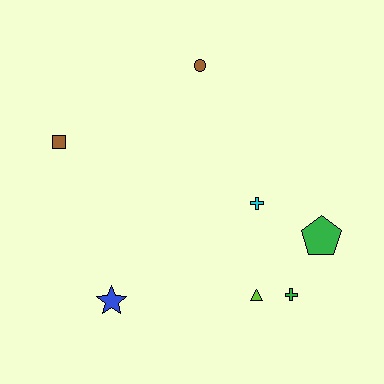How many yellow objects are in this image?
There are no yellow objects.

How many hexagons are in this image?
There are no hexagons.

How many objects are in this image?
There are 7 objects.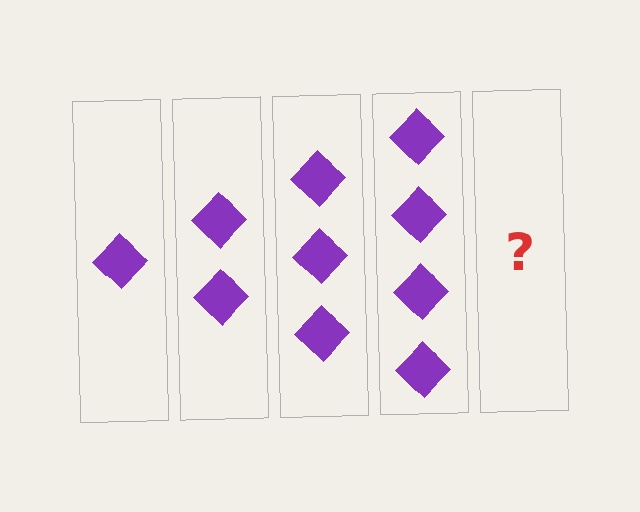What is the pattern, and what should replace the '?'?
The pattern is that each step adds one more diamond. The '?' should be 5 diamonds.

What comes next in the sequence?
The next element should be 5 diamonds.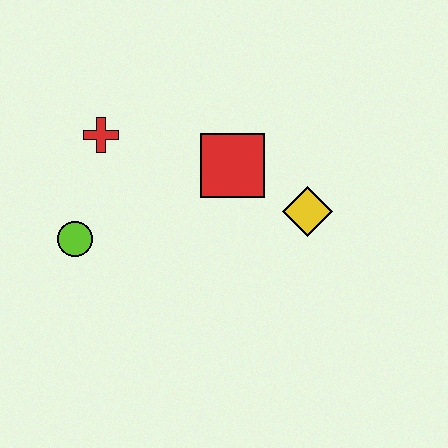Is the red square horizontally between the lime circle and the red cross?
No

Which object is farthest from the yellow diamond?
The lime circle is farthest from the yellow diamond.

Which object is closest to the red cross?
The lime circle is closest to the red cross.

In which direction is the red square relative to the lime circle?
The red square is to the right of the lime circle.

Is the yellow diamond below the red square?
Yes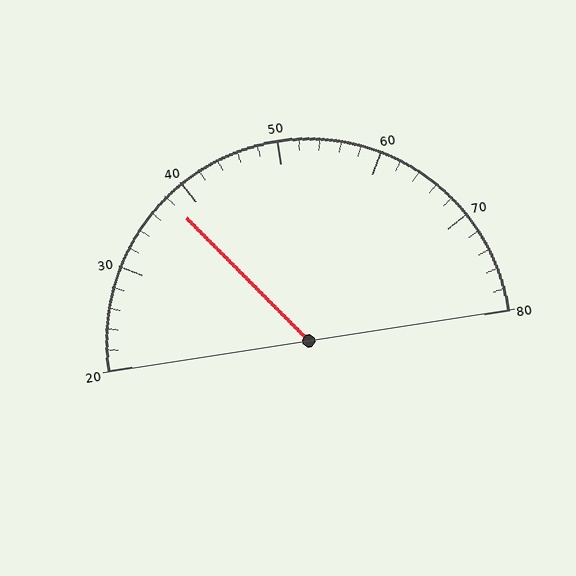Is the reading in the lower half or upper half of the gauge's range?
The reading is in the lower half of the range (20 to 80).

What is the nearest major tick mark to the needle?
The nearest major tick mark is 40.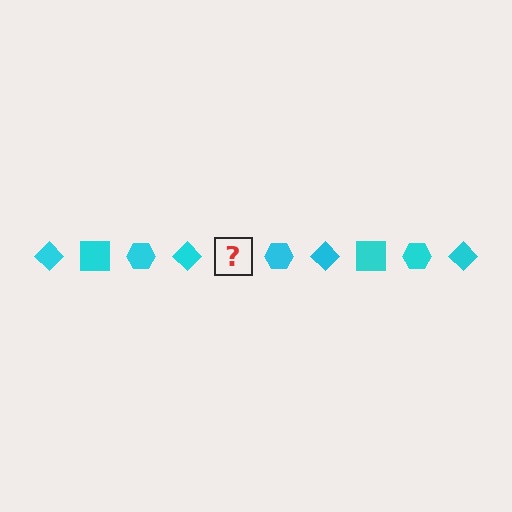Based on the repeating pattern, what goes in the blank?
The blank should be a cyan square.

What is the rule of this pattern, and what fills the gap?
The rule is that the pattern cycles through diamond, square, hexagon shapes in cyan. The gap should be filled with a cyan square.